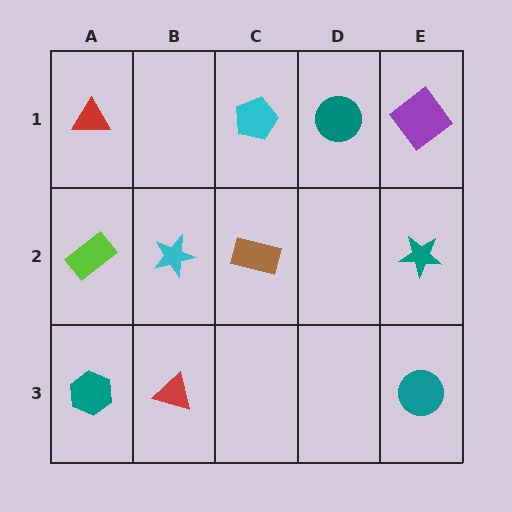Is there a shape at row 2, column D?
No, that cell is empty.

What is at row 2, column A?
A lime rectangle.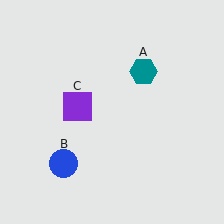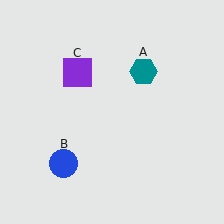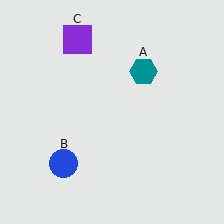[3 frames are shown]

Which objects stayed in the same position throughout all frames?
Teal hexagon (object A) and blue circle (object B) remained stationary.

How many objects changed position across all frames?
1 object changed position: purple square (object C).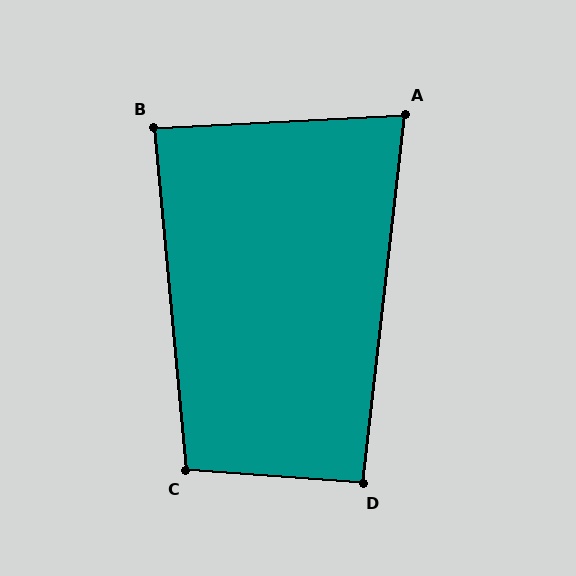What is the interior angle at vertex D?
Approximately 92 degrees (approximately right).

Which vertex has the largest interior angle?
C, at approximately 99 degrees.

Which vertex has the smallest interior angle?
A, at approximately 81 degrees.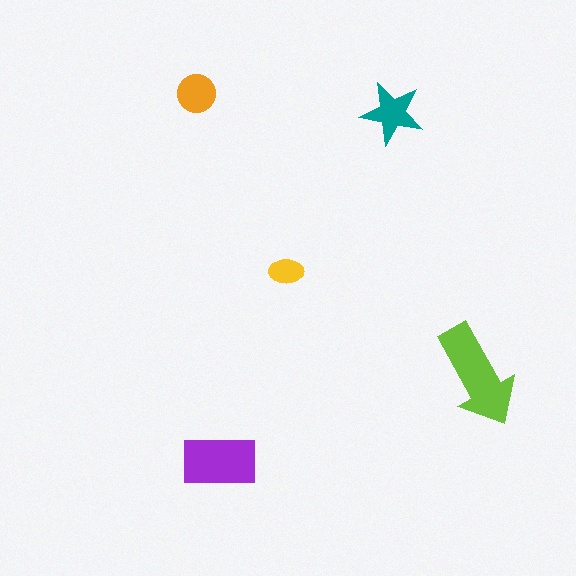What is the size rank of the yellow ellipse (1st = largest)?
5th.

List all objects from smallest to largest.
The yellow ellipse, the orange circle, the teal star, the purple rectangle, the lime arrow.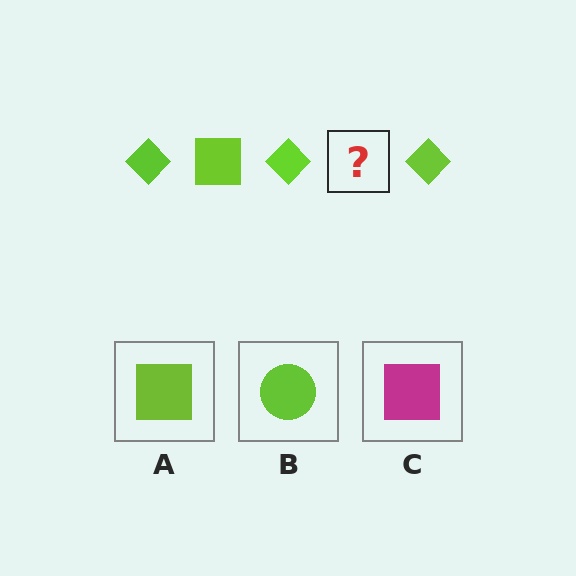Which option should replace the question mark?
Option A.